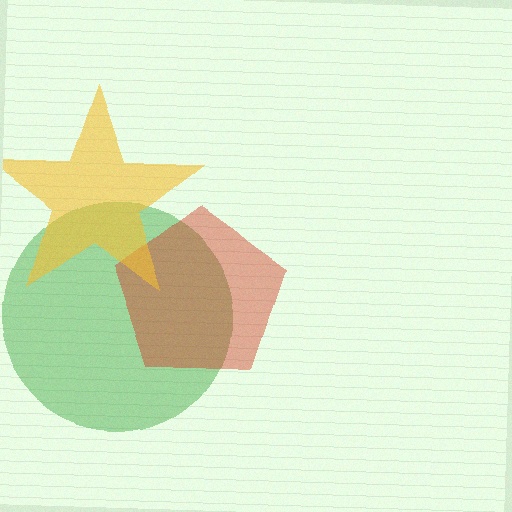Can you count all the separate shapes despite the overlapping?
Yes, there are 3 separate shapes.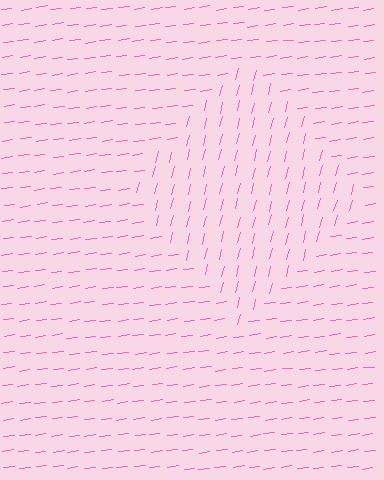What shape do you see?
I see a diamond.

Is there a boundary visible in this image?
Yes, there is a texture boundary formed by a change in line orientation.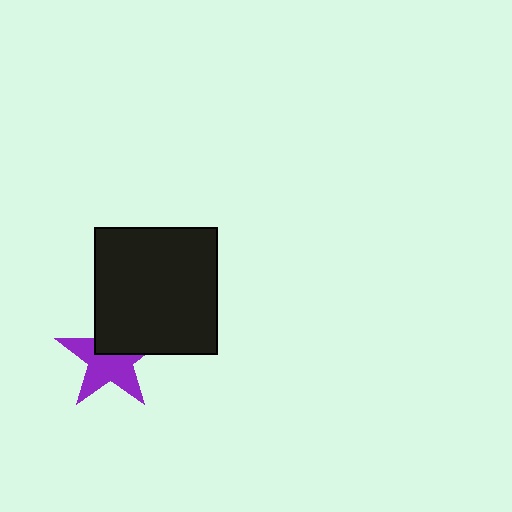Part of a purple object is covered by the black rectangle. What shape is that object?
It is a star.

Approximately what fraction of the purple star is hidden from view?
Roughly 41% of the purple star is hidden behind the black rectangle.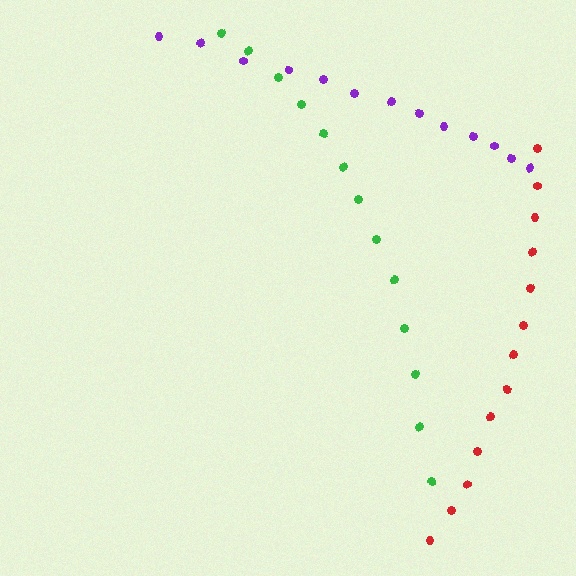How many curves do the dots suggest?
There are 3 distinct paths.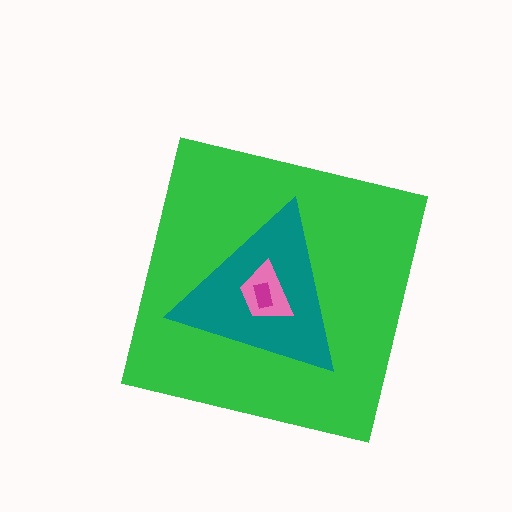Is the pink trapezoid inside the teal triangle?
Yes.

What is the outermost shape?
The green square.